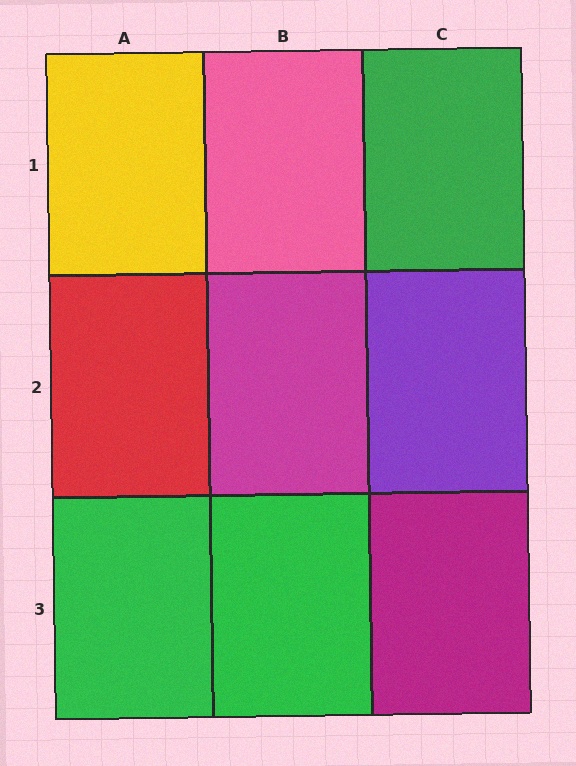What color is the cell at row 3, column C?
Magenta.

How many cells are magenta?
2 cells are magenta.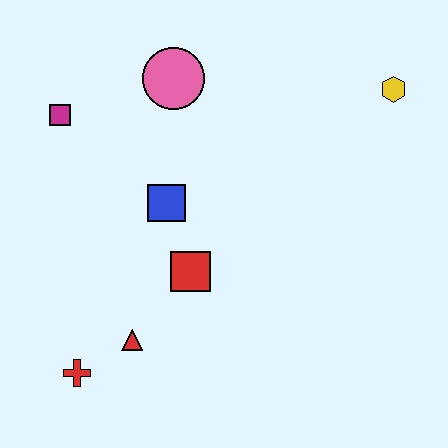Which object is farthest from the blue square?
The yellow hexagon is farthest from the blue square.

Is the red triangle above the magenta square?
No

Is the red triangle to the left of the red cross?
No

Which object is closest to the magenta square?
The pink circle is closest to the magenta square.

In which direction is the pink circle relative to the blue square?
The pink circle is above the blue square.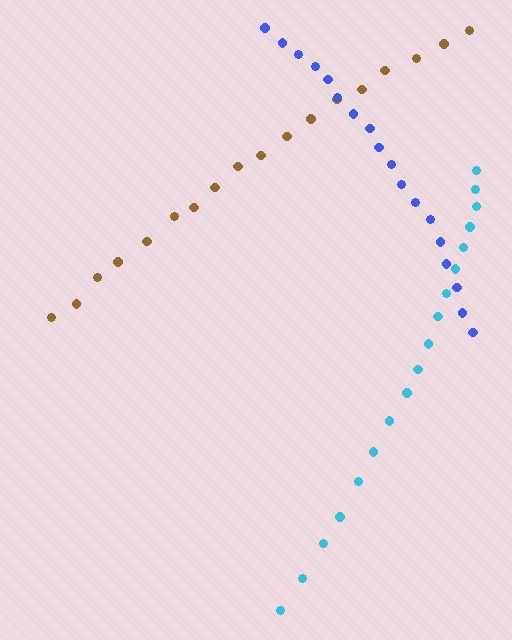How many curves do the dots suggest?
There are 3 distinct paths.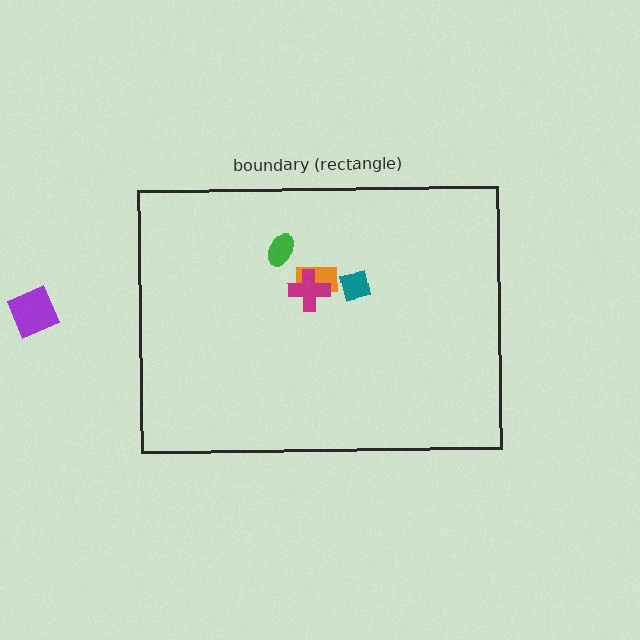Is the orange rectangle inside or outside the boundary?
Inside.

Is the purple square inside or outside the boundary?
Outside.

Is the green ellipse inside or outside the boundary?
Inside.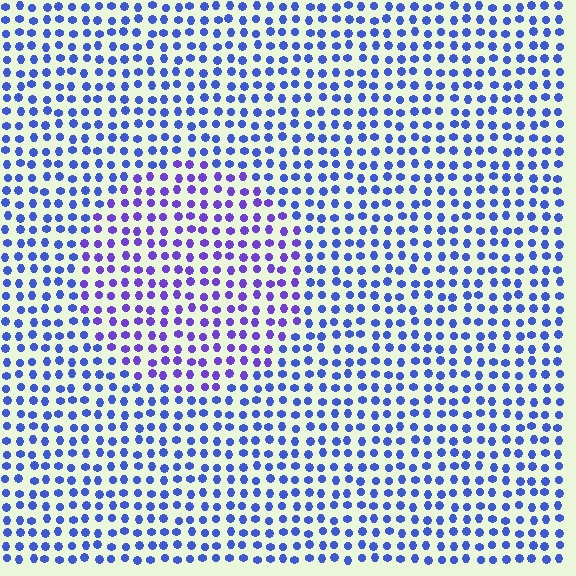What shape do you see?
I see a circle.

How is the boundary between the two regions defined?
The boundary is defined purely by a slight shift in hue (about 32 degrees). Spacing, size, and orientation are identical on both sides.